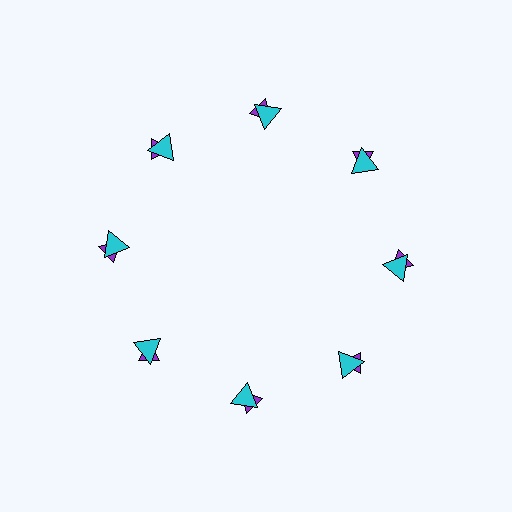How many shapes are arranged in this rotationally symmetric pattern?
There are 16 shapes, arranged in 8 groups of 2.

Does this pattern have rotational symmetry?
Yes, this pattern has 8-fold rotational symmetry. It looks the same after rotating 45 degrees around the center.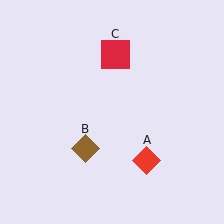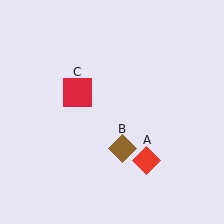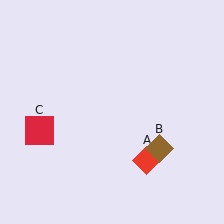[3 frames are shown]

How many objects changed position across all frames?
2 objects changed position: brown diamond (object B), red square (object C).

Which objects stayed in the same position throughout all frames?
Red diamond (object A) remained stationary.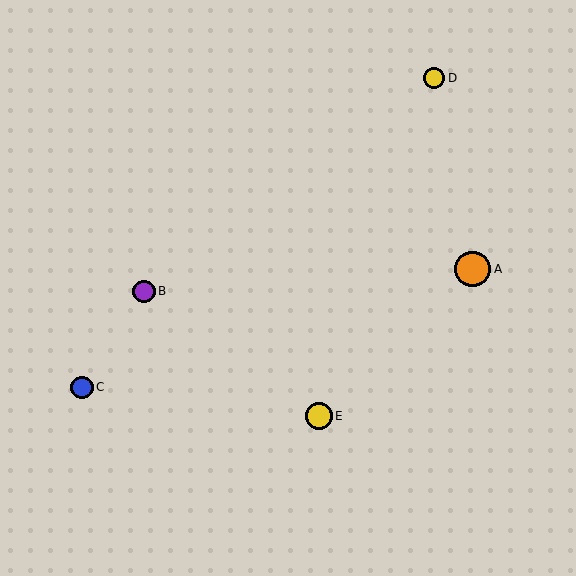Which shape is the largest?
The orange circle (labeled A) is the largest.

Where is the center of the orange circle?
The center of the orange circle is at (473, 269).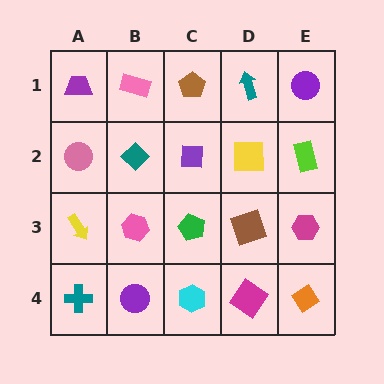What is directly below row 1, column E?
A lime rectangle.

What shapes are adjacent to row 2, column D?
A teal arrow (row 1, column D), a brown square (row 3, column D), a purple square (row 2, column C), a lime rectangle (row 2, column E).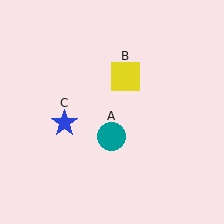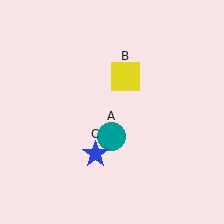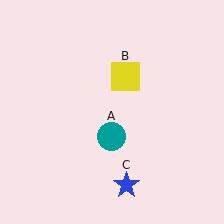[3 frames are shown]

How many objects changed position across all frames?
1 object changed position: blue star (object C).